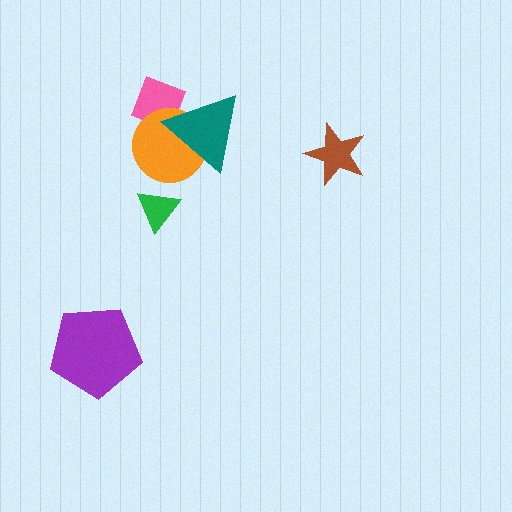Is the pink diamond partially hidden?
Yes, it is partially covered by another shape.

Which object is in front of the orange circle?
The teal triangle is in front of the orange circle.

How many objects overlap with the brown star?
0 objects overlap with the brown star.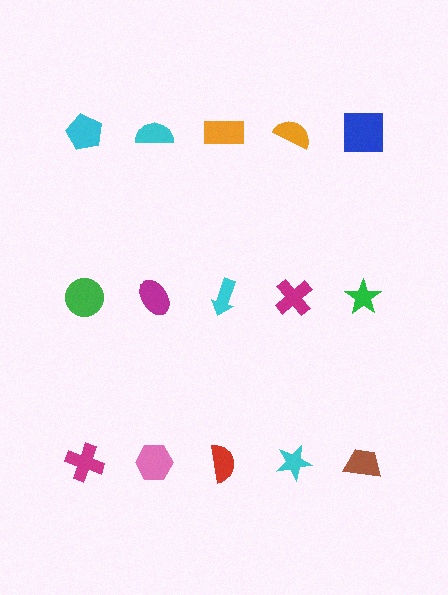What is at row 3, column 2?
A pink hexagon.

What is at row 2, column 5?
A green star.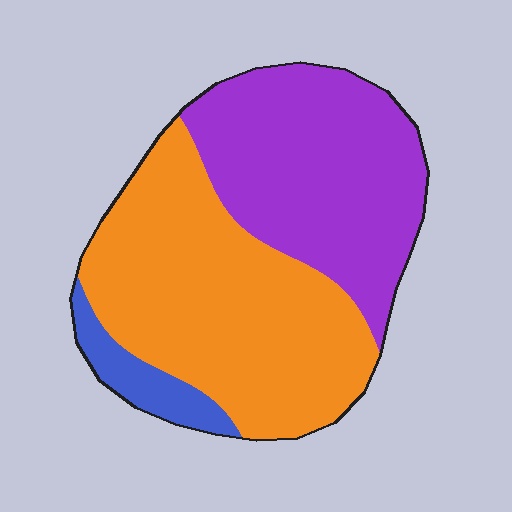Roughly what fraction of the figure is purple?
Purple covers 41% of the figure.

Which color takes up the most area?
Orange, at roughly 50%.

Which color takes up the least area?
Blue, at roughly 10%.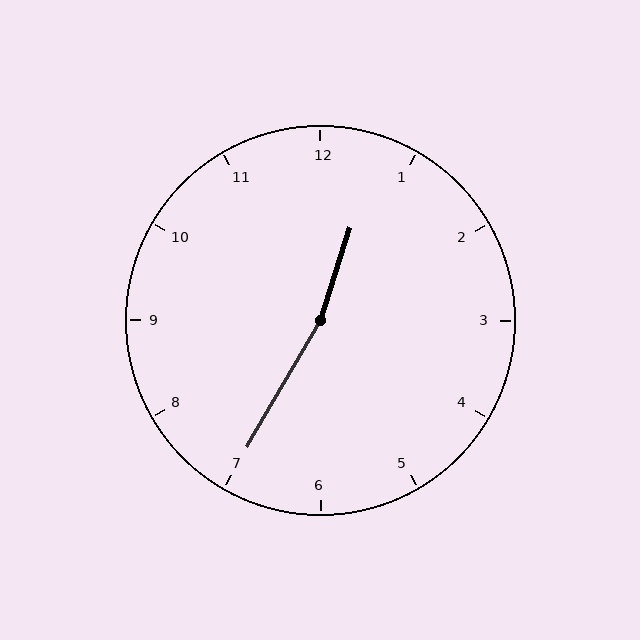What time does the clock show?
12:35.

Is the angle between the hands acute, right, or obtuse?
It is obtuse.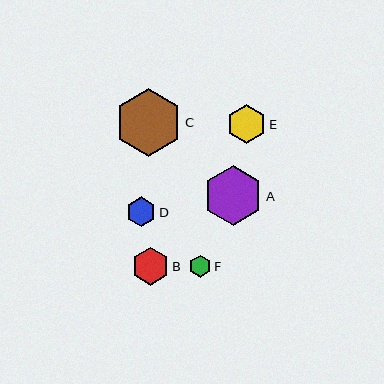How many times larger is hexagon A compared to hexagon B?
Hexagon A is approximately 1.6 times the size of hexagon B.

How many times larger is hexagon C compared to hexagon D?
Hexagon C is approximately 2.3 times the size of hexagon D.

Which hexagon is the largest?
Hexagon C is the largest with a size of approximately 67 pixels.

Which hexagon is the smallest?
Hexagon F is the smallest with a size of approximately 22 pixels.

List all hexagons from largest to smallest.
From largest to smallest: C, A, E, B, D, F.